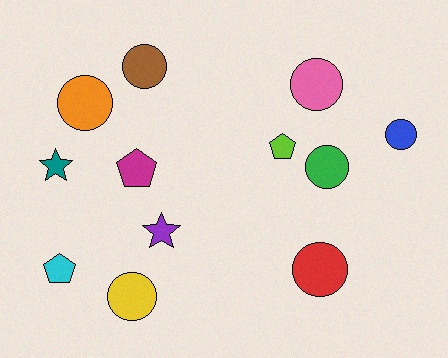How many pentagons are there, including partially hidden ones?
There are 3 pentagons.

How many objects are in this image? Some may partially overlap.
There are 12 objects.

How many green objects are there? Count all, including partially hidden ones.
There is 1 green object.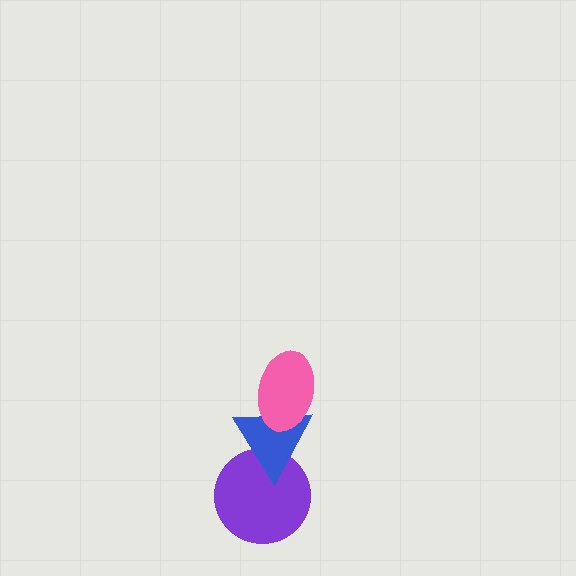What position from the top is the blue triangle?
The blue triangle is 2nd from the top.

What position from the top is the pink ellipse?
The pink ellipse is 1st from the top.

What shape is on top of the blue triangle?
The pink ellipse is on top of the blue triangle.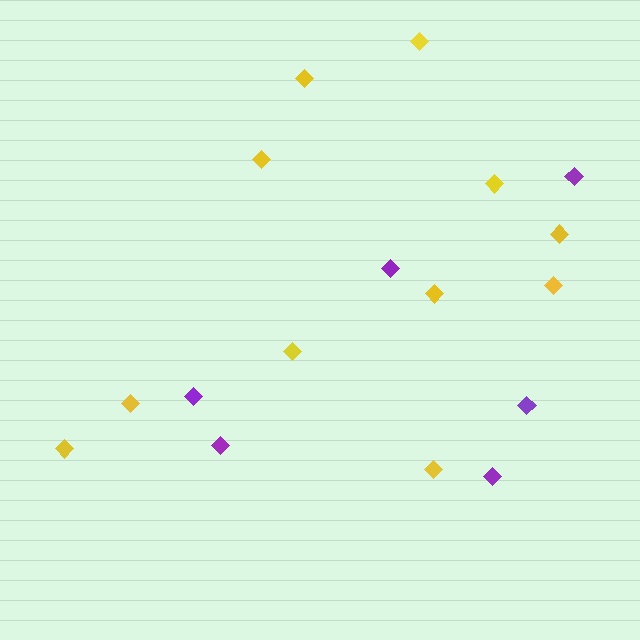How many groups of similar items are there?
There are 2 groups: one group of yellow diamonds (11) and one group of purple diamonds (6).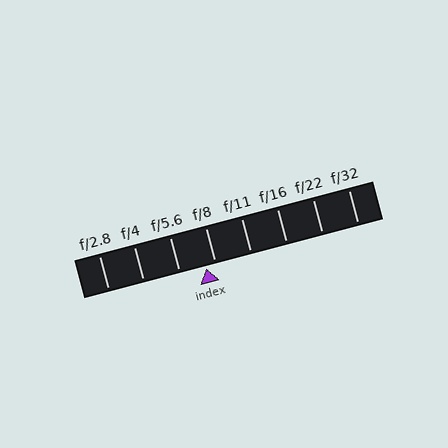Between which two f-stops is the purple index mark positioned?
The index mark is between f/5.6 and f/8.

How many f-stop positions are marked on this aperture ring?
There are 8 f-stop positions marked.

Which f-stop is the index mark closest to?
The index mark is closest to f/8.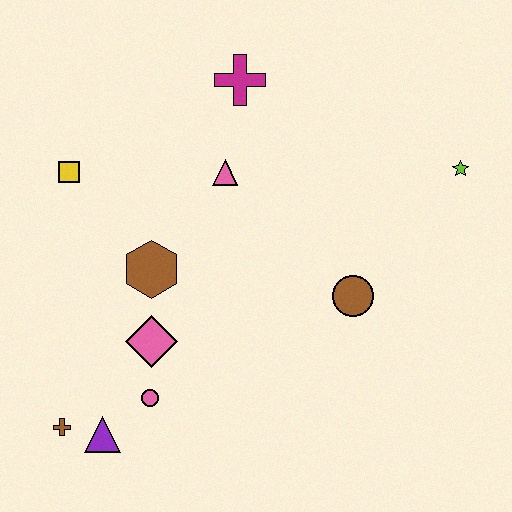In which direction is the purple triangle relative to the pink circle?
The purple triangle is to the left of the pink circle.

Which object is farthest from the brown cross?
The lime star is farthest from the brown cross.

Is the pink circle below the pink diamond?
Yes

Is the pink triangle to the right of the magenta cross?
No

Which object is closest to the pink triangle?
The magenta cross is closest to the pink triangle.